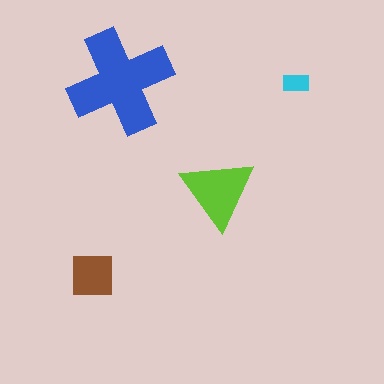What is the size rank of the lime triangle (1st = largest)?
2nd.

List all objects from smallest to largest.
The cyan rectangle, the brown square, the lime triangle, the blue cross.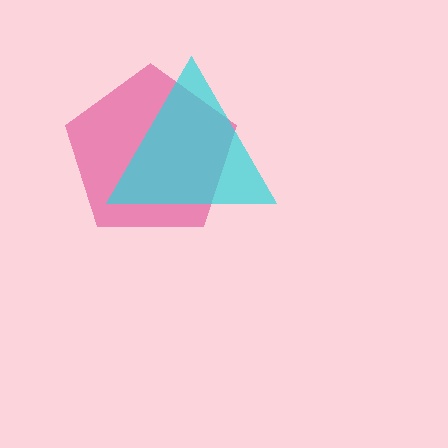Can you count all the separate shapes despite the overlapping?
Yes, there are 2 separate shapes.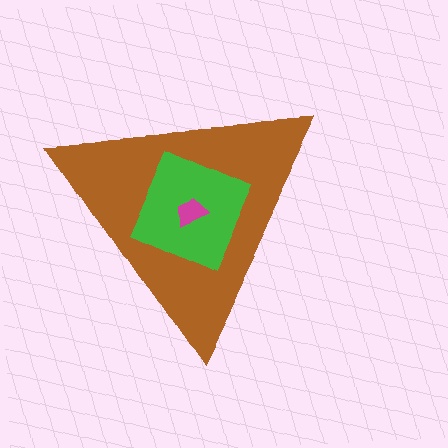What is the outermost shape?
The brown triangle.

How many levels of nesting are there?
3.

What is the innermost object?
The magenta trapezoid.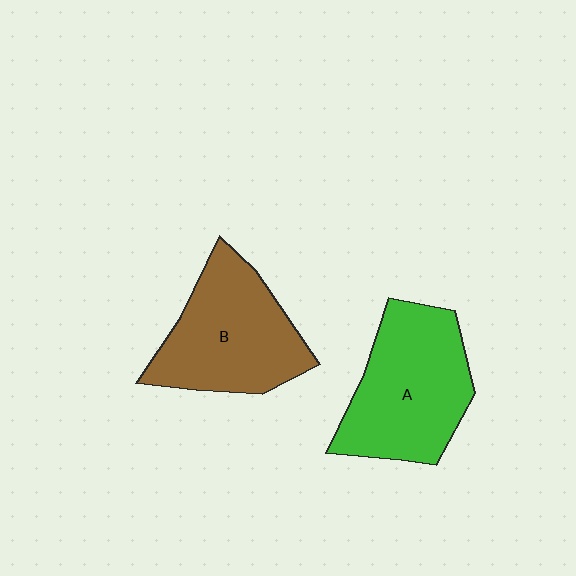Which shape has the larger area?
Shape A (green).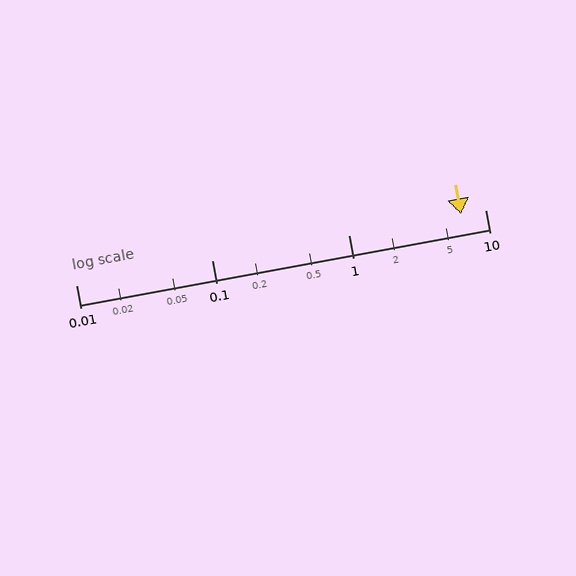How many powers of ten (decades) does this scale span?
The scale spans 3 decades, from 0.01 to 10.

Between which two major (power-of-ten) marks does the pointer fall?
The pointer is between 1 and 10.